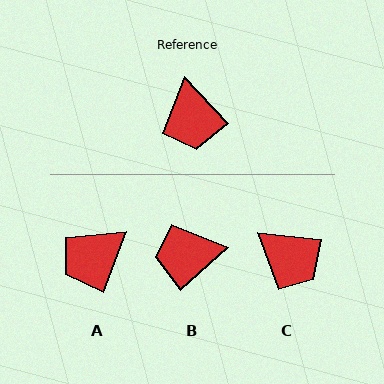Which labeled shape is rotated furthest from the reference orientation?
B, about 91 degrees away.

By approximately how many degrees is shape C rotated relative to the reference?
Approximately 41 degrees counter-clockwise.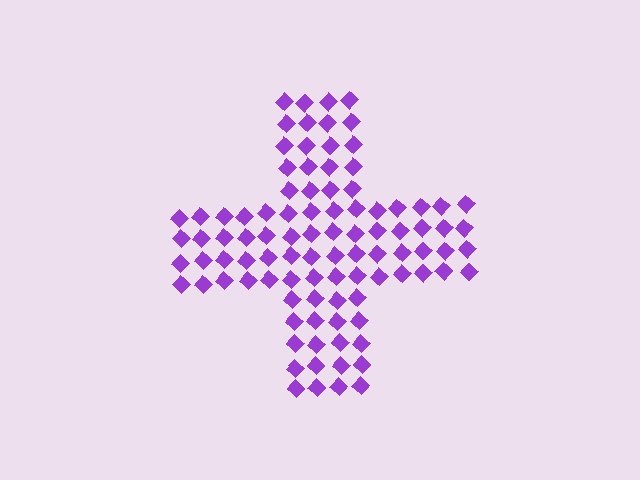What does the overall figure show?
The overall figure shows a cross.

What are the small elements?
The small elements are diamonds.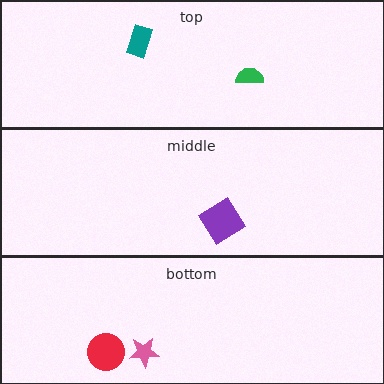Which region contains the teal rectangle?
The top region.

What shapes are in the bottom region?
The red circle, the pink star.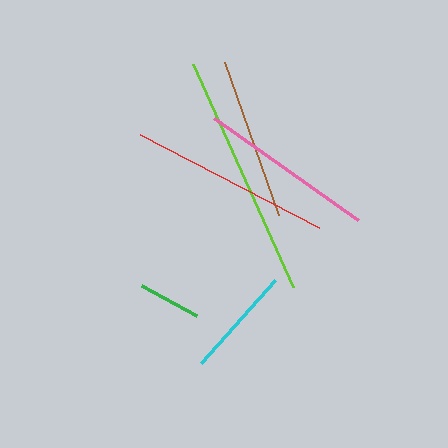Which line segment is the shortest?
The green line is the shortest at approximately 63 pixels.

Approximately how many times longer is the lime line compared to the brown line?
The lime line is approximately 1.5 times the length of the brown line.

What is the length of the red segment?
The red segment is approximately 202 pixels long.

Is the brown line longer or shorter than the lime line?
The lime line is longer than the brown line.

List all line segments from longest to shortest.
From longest to shortest: lime, red, pink, brown, cyan, green.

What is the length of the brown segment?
The brown segment is approximately 163 pixels long.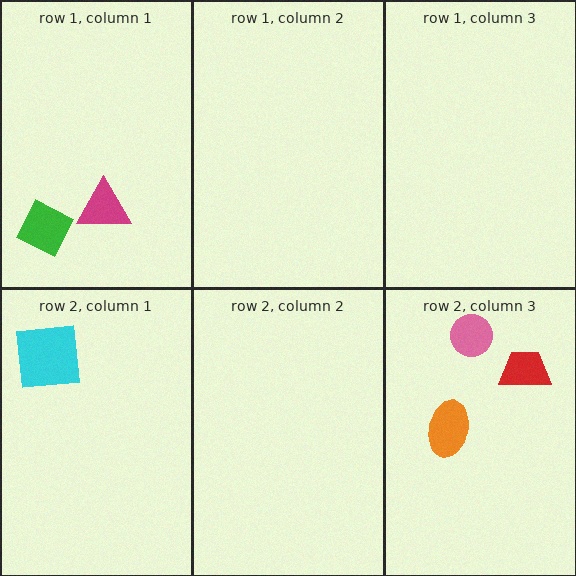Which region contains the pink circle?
The row 2, column 3 region.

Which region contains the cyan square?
The row 2, column 1 region.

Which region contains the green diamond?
The row 1, column 1 region.